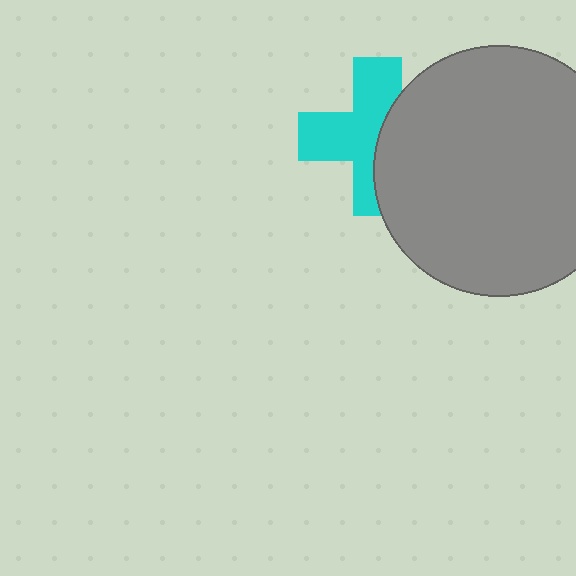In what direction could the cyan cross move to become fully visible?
The cyan cross could move left. That would shift it out from behind the gray circle entirely.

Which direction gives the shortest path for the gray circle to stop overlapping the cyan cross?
Moving right gives the shortest separation.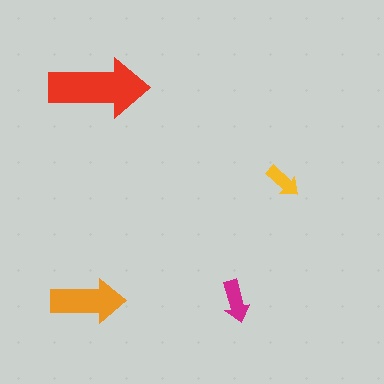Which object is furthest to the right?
The yellow arrow is rightmost.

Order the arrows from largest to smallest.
the red one, the orange one, the magenta one, the yellow one.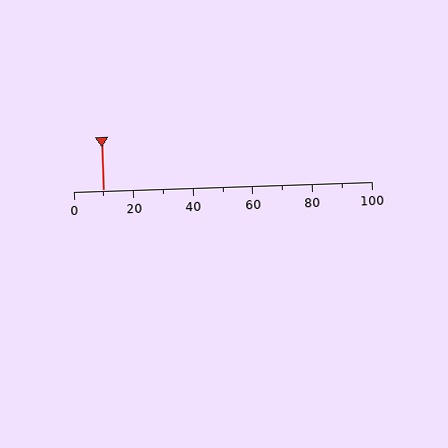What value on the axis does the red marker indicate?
The marker indicates approximately 10.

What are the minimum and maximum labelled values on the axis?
The axis runs from 0 to 100.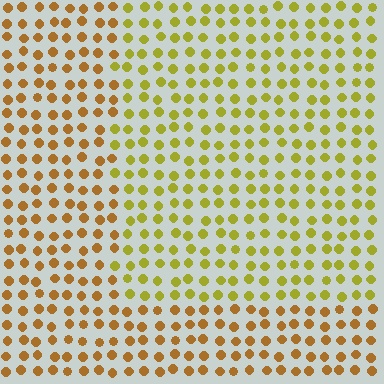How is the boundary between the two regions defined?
The boundary is defined purely by a slight shift in hue (about 32 degrees). Spacing, size, and orientation are identical on both sides.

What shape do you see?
I see a rectangle.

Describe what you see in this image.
The image is filled with small brown elements in a uniform arrangement. A rectangle-shaped region is visible where the elements are tinted to a slightly different hue, forming a subtle color boundary.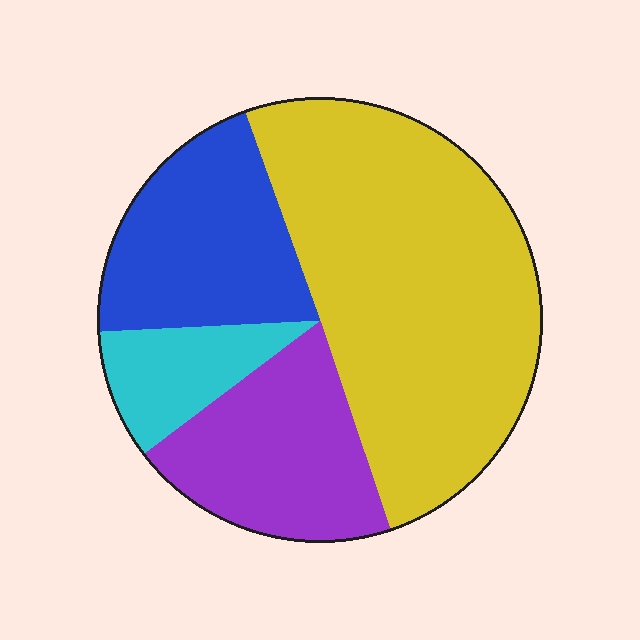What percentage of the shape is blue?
Blue takes up about one fifth (1/5) of the shape.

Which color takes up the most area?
Yellow, at roughly 50%.